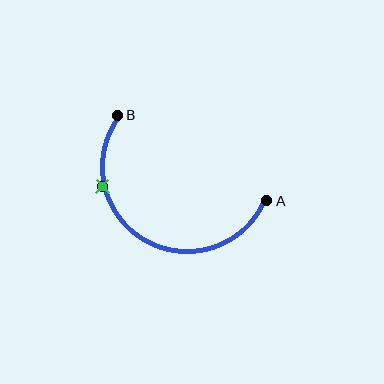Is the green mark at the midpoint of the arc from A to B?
No. The green mark lies on the arc but is closer to endpoint B. The arc midpoint would be at the point on the curve equidistant along the arc from both A and B.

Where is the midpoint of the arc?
The arc midpoint is the point on the curve farthest from the straight line joining A and B. It sits below that line.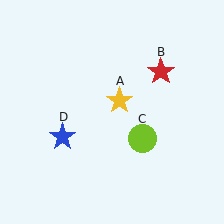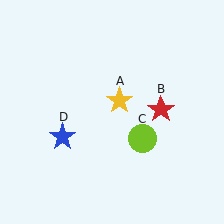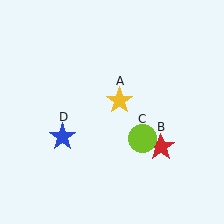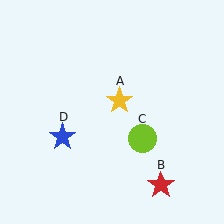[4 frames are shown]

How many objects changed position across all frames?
1 object changed position: red star (object B).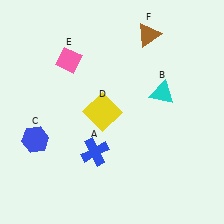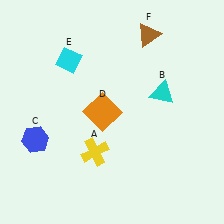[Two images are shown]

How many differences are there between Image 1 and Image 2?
There are 3 differences between the two images.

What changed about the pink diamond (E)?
In Image 1, E is pink. In Image 2, it changed to cyan.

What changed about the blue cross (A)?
In Image 1, A is blue. In Image 2, it changed to yellow.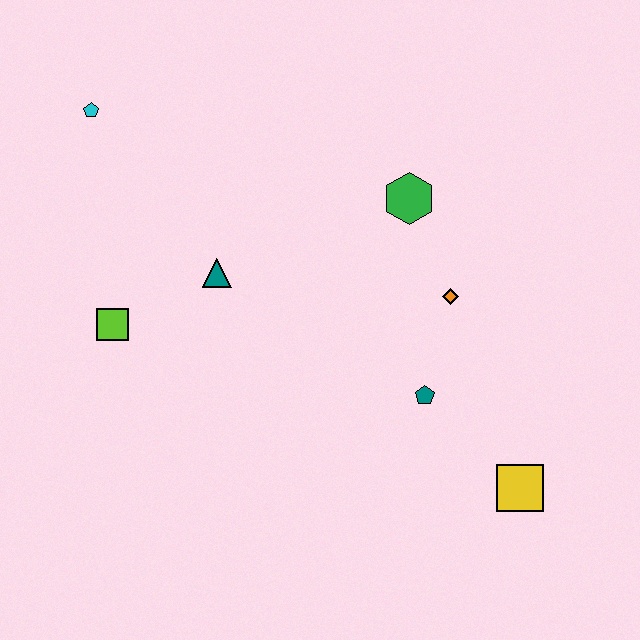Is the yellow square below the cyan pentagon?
Yes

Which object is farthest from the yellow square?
The cyan pentagon is farthest from the yellow square.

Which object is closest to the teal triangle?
The lime square is closest to the teal triangle.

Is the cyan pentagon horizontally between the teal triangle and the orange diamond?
No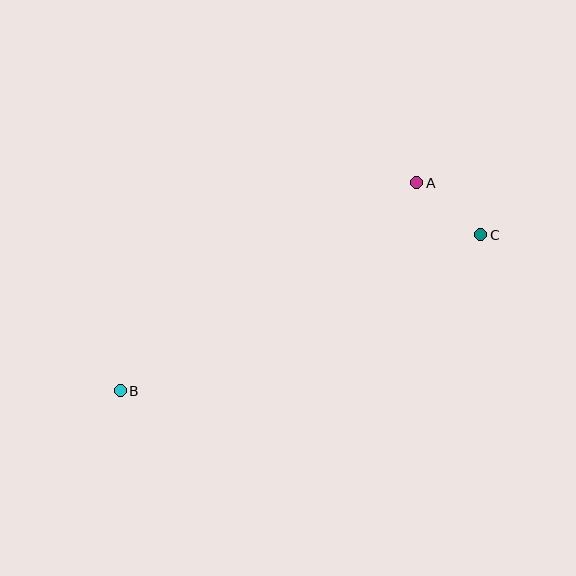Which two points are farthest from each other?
Points B and C are farthest from each other.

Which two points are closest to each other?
Points A and C are closest to each other.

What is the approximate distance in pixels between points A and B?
The distance between A and B is approximately 363 pixels.